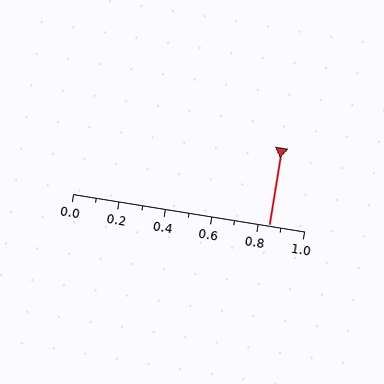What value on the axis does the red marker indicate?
The marker indicates approximately 0.85.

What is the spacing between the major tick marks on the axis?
The major ticks are spaced 0.2 apart.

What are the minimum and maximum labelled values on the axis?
The axis runs from 0.0 to 1.0.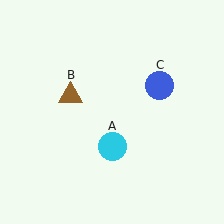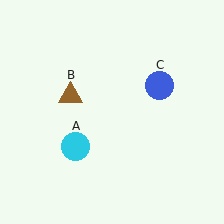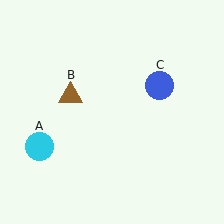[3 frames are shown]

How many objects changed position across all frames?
1 object changed position: cyan circle (object A).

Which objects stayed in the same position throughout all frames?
Brown triangle (object B) and blue circle (object C) remained stationary.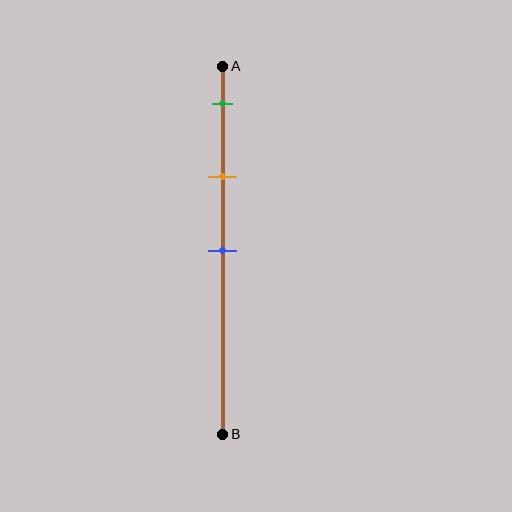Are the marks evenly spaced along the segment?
Yes, the marks are approximately evenly spaced.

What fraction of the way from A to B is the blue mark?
The blue mark is approximately 50% (0.5) of the way from A to B.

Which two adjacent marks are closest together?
The green and orange marks are the closest adjacent pair.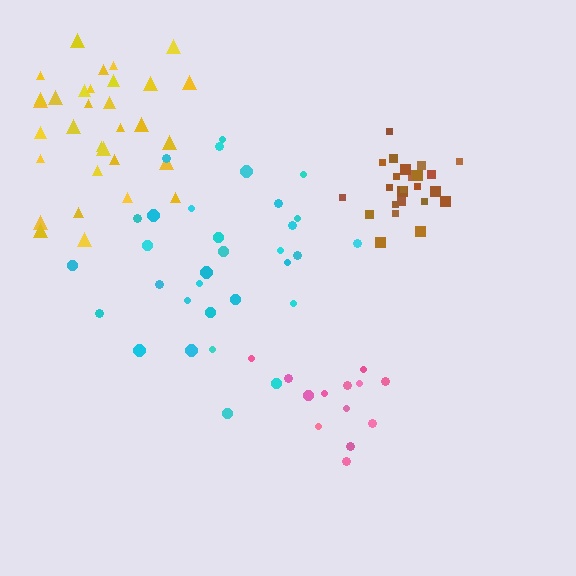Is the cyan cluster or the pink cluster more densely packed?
Pink.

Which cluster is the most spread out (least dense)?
Cyan.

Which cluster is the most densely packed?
Brown.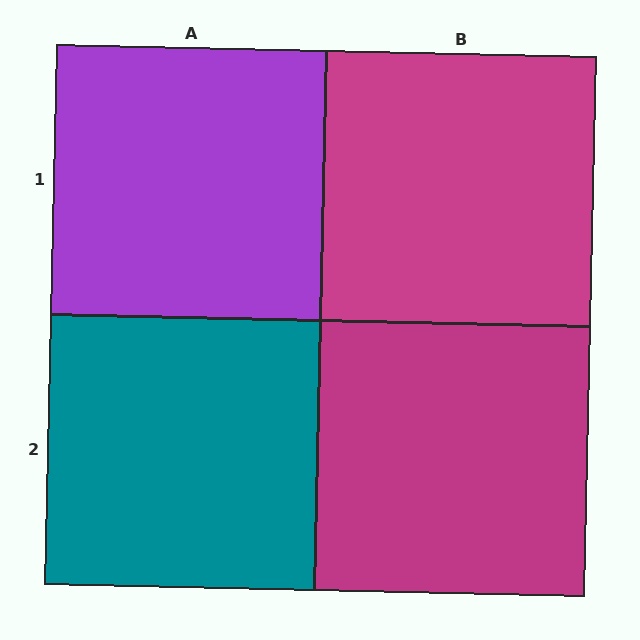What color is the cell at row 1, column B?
Magenta.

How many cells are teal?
1 cell is teal.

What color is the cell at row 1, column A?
Purple.